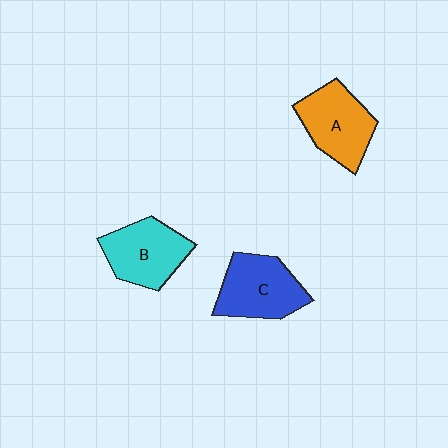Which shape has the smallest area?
Shape B (cyan).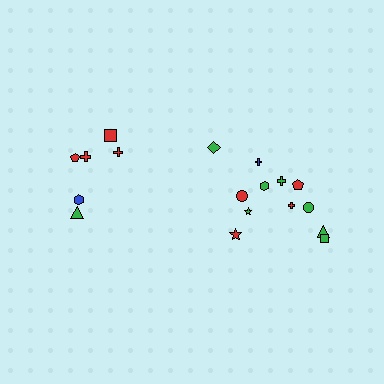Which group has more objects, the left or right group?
The right group.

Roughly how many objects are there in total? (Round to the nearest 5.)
Roughly 20 objects in total.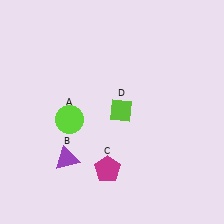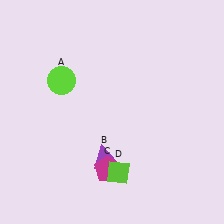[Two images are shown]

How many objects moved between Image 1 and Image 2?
3 objects moved between the two images.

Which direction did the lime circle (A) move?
The lime circle (A) moved up.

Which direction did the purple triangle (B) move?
The purple triangle (B) moved right.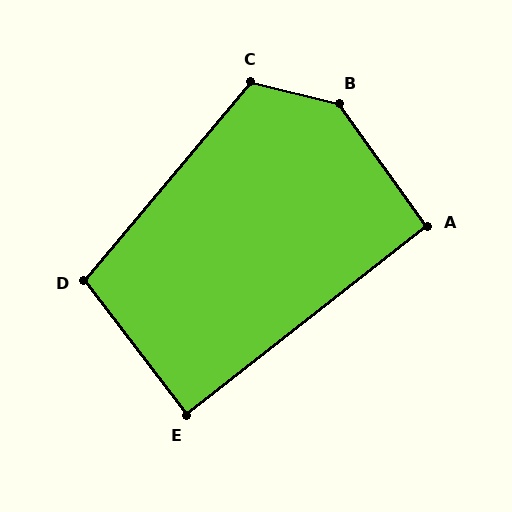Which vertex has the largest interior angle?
B, at approximately 139 degrees.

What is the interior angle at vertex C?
Approximately 117 degrees (obtuse).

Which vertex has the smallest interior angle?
E, at approximately 89 degrees.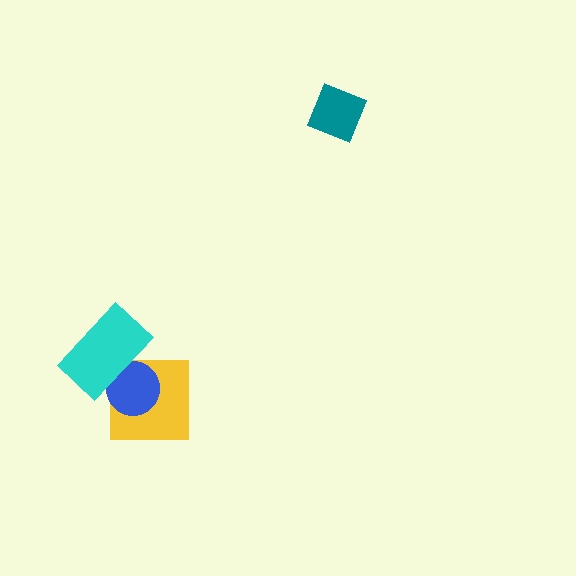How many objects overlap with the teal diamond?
0 objects overlap with the teal diamond.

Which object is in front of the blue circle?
The cyan rectangle is in front of the blue circle.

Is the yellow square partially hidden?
Yes, it is partially covered by another shape.